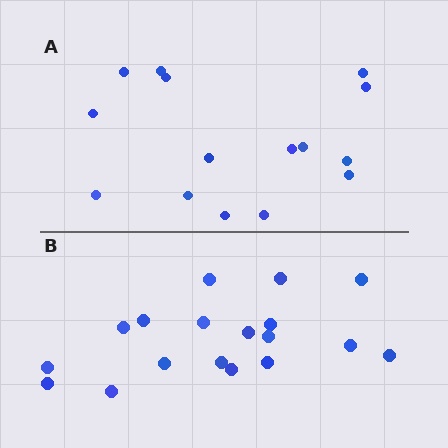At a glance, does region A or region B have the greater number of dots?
Region B (the bottom region) has more dots.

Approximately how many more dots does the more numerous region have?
Region B has just a few more — roughly 2 or 3 more dots than region A.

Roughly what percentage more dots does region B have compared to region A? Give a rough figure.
About 20% more.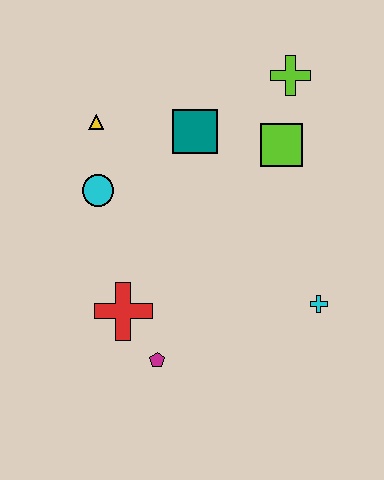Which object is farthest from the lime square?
The magenta pentagon is farthest from the lime square.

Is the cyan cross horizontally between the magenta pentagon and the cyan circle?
No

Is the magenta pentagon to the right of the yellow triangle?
Yes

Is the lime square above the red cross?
Yes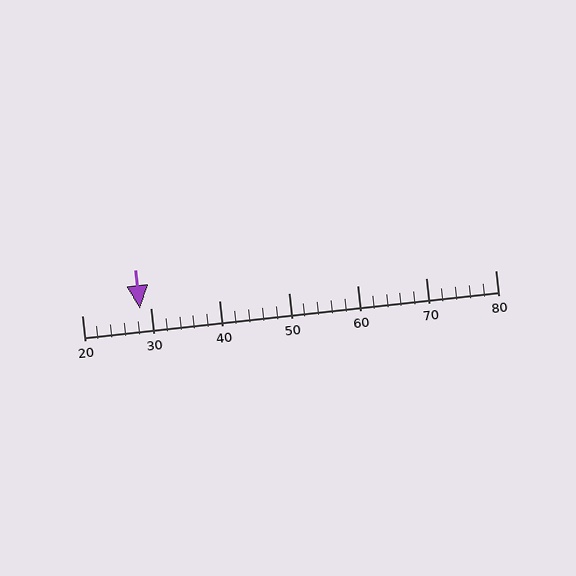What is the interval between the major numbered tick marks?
The major tick marks are spaced 10 units apart.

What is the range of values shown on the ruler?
The ruler shows values from 20 to 80.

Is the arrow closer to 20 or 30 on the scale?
The arrow is closer to 30.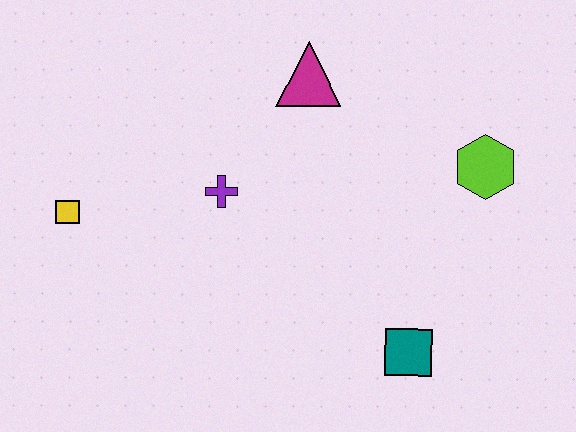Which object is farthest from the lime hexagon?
The yellow square is farthest from the lime hexagon.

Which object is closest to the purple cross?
The magenta triangle is closest to the purple cross.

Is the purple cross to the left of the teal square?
Yes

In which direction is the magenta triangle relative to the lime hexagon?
The magenta triangle is to the left of the lime hexagon.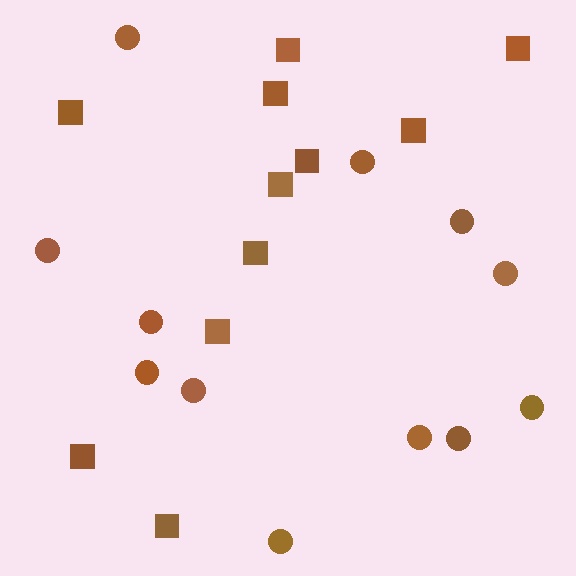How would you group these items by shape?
There are 2 groups: one group of circles (12) and one group of squares (11).